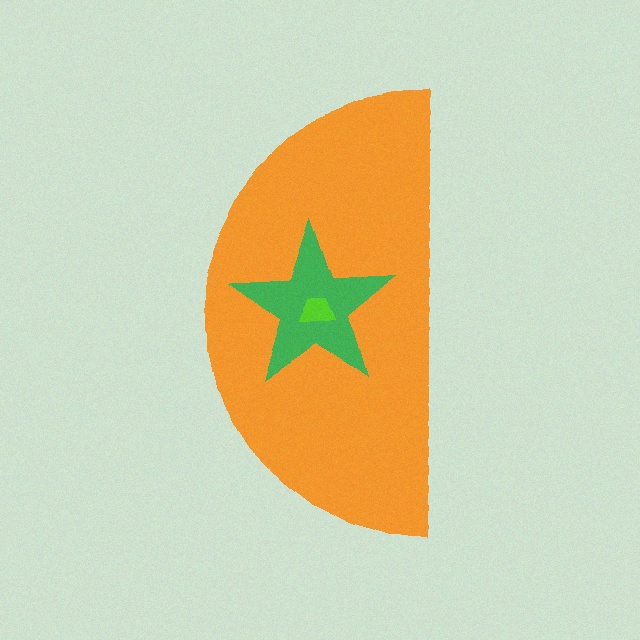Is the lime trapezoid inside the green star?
Yes.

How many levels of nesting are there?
3.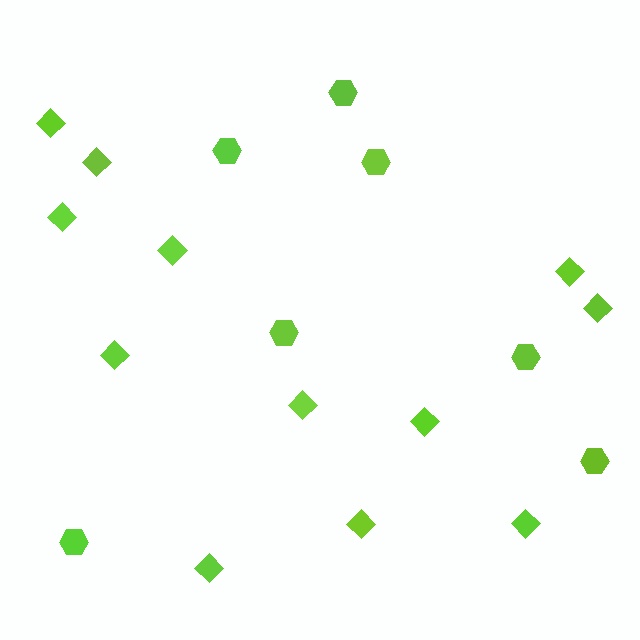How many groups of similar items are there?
There are 2 groups: one group of diamonds (12) and one group of hexagons (7).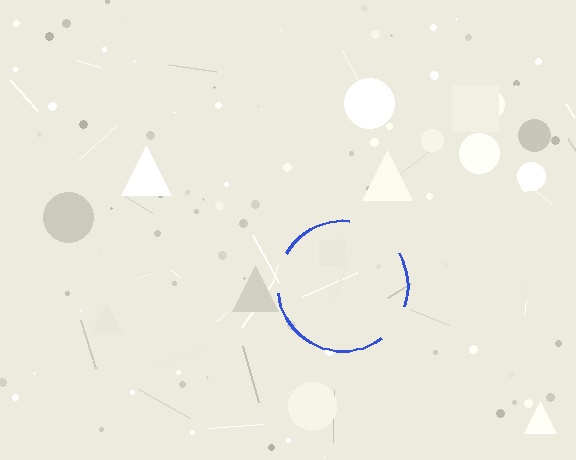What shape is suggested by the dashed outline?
The dashed outline suggests a circle.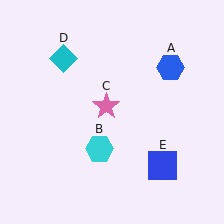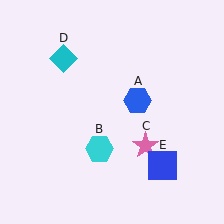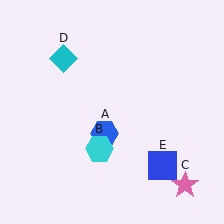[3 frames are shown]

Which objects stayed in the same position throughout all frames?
Cyan hexagon (object B) and cyan diamond (object D) and blue square (object E) remained stationary.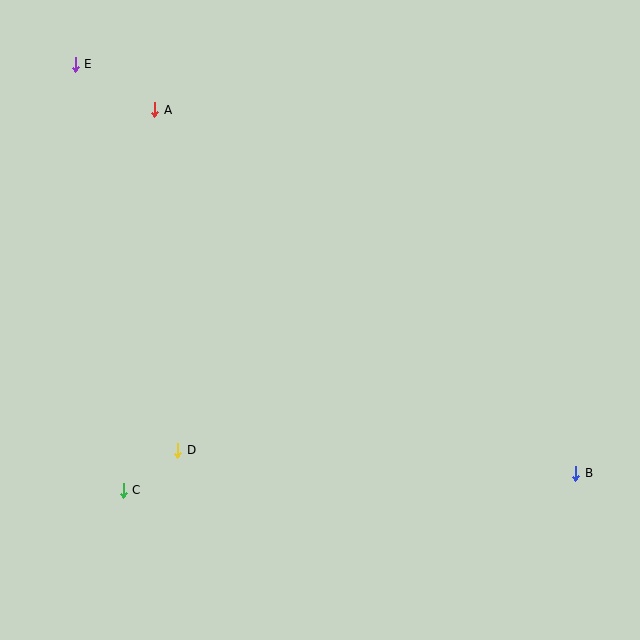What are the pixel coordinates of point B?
Point B is at (576, 473).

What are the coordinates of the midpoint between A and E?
The midpoint between A and E is at (115, 87).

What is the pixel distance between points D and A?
The distance between D and A is 341 pixels.